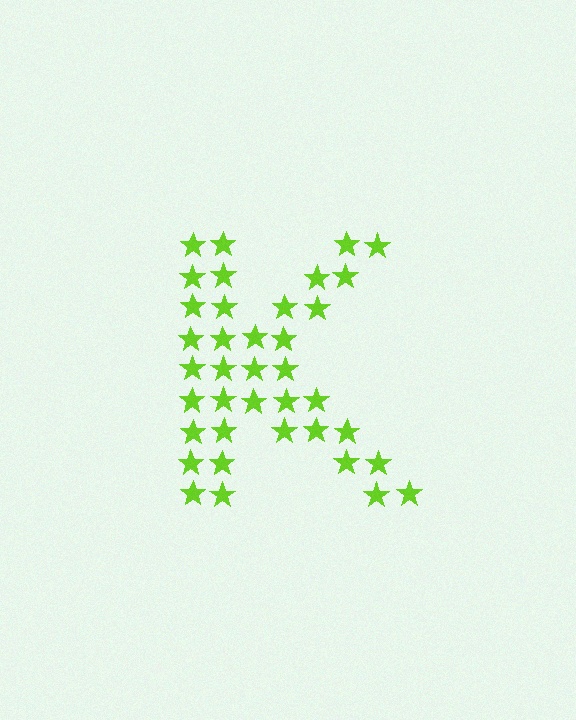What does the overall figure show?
The overall figure shows the letter K.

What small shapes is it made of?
It is made of small stars.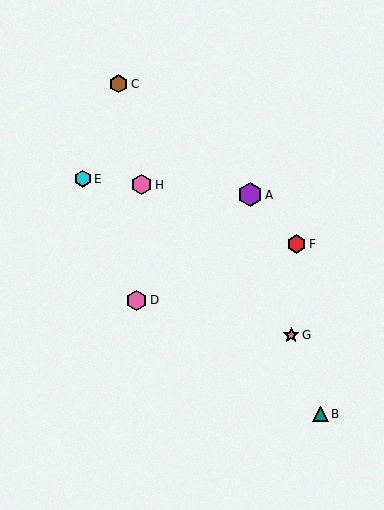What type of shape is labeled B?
Shape B is a teal triangle.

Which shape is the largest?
The purple hexagon (labeled A) is the largest.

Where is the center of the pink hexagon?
The center of the pink hexagon is at (142, 185).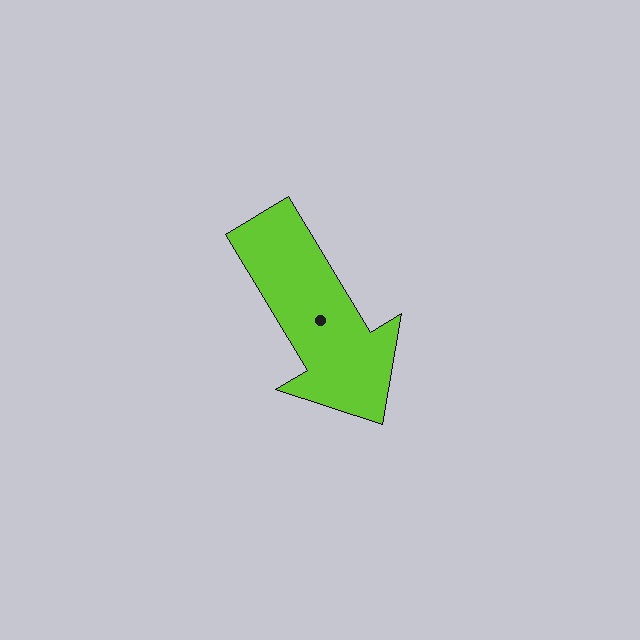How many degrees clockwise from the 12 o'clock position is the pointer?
Approximately 149 degrees.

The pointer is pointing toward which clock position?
Roughly 5 o'clock.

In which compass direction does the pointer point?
Southeast.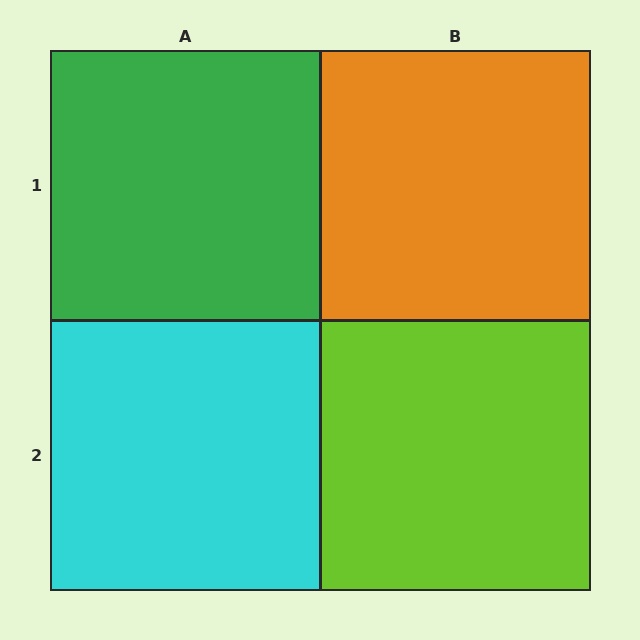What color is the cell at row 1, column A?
Green.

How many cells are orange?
1 cell is orange.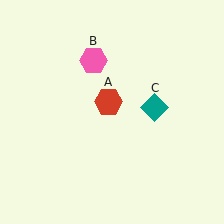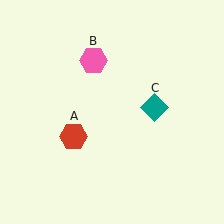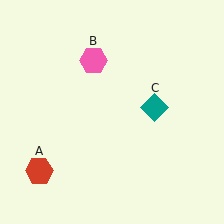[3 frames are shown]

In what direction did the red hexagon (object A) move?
The red hexagon (object A) moved down and to the left.